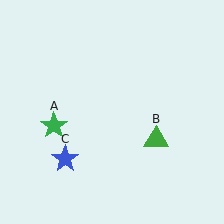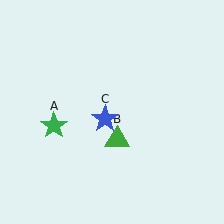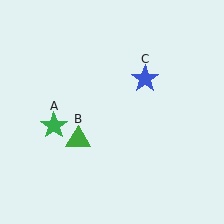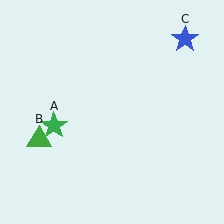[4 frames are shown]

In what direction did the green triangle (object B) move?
The green triangle (object B) moved left.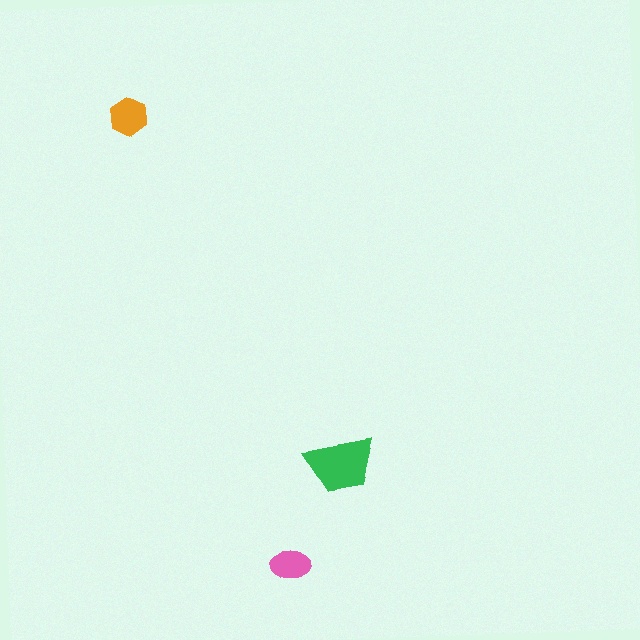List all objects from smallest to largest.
The pink ellipse, the orange hexagon, the green trapezoid.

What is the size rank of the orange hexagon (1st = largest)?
2nd.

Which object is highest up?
The orange hexagon is topmost.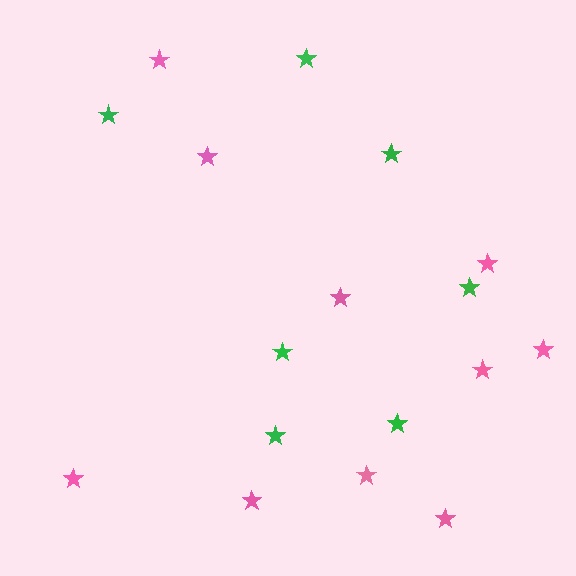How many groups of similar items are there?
There are 2 groups: one group of green stars (7) and one group of pink stars (10).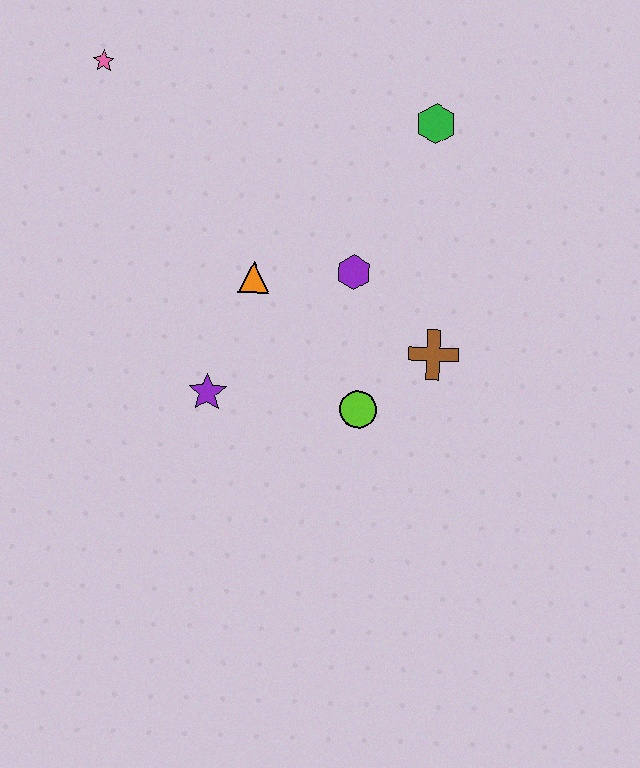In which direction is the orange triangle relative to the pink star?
The orange triangle is below the pink star.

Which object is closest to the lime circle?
The brown cross is closest to the lime circle.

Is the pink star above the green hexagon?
Yes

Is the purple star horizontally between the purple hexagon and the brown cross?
No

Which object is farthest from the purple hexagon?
The pink star is farthest from the purple hexagon.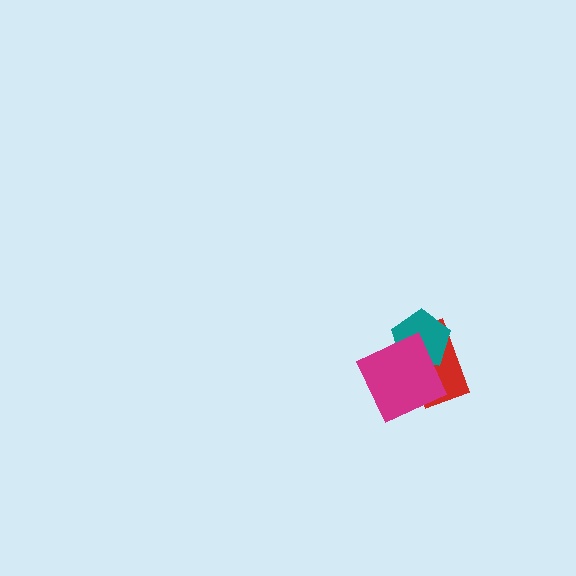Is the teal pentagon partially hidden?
Yes, it is partially covered by another shape.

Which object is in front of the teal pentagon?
The magenta square is in front of the teal pentagon.